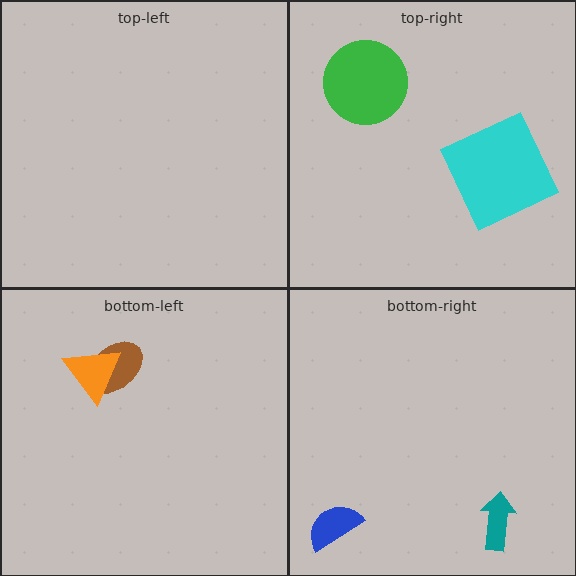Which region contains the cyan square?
The top-right region.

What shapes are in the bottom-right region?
The teal arrow, the blue semicircle.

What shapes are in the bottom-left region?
The brown ellipse, the orange triangle.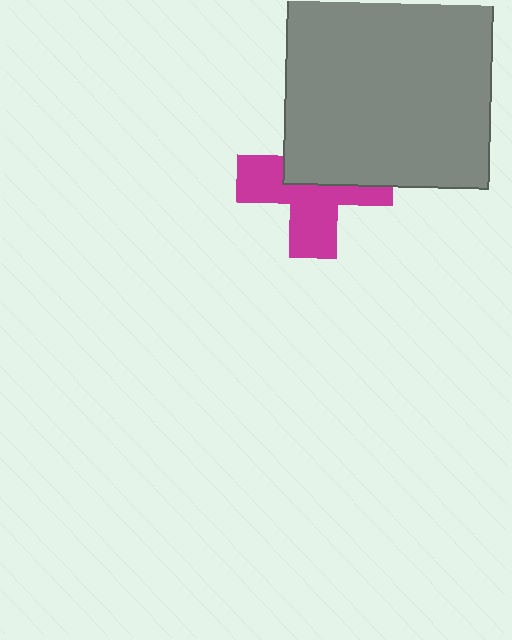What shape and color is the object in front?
The object in front is a gray square.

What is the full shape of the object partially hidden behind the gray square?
The partially hidden object is a magenta cross.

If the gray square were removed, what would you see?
You would see the complete magenta cross.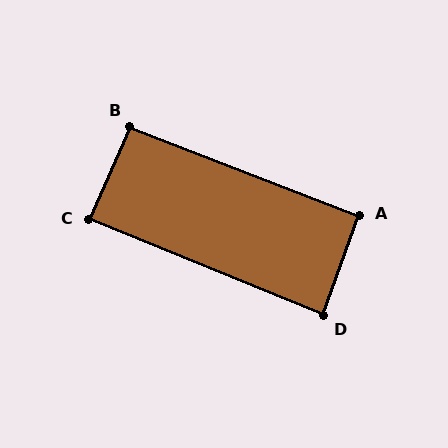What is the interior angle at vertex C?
Approximately 88 degrees (approximately right).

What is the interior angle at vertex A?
Approximately 92 degrees (approximately right).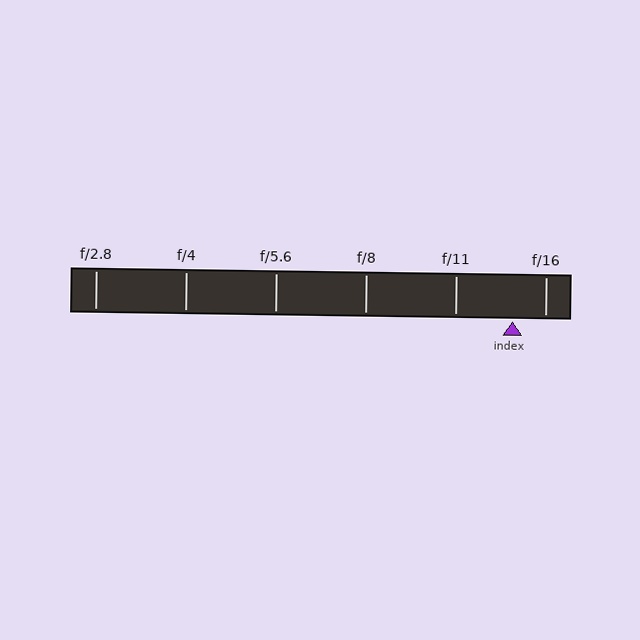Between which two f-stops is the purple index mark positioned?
The index mark is between f/11 and f/16.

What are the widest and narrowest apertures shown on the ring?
The widest aperture shown is f/2.8 and the narrowest is f/16.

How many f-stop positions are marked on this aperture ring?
There are 6 f-stop positions marked.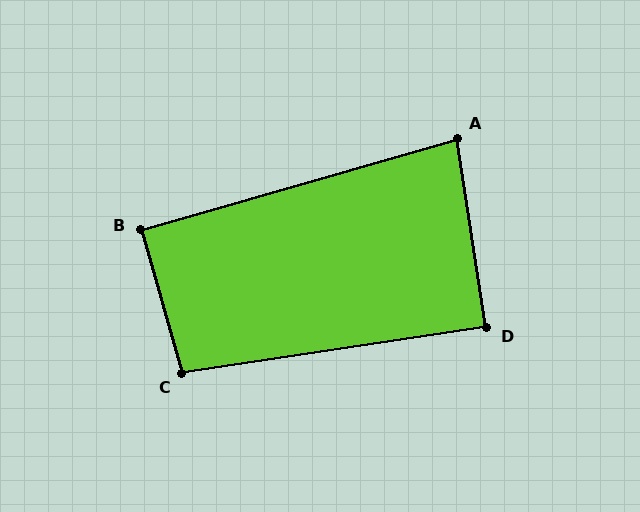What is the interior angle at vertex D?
Approximately 90 degrees (approximately right).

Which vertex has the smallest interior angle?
A, at approximately 83 degrees.